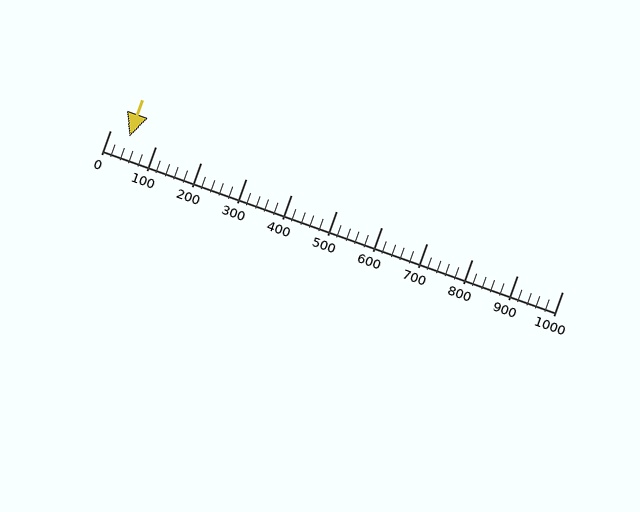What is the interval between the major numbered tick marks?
The major tick marks are spaced 100 units apart.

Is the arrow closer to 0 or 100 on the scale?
The arrow is closer to 0.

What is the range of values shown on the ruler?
The ruler shows values from 0 to 1000.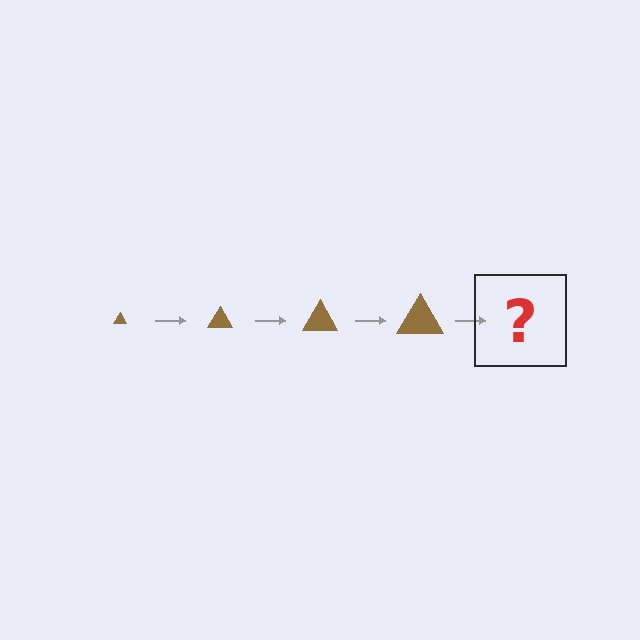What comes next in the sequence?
The next element should be a brown triangle, larger than the previous one.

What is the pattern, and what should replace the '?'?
The pattern is that the triangle gets progressively larger each step. The '?' should be a brown triangle, larger than the previous one.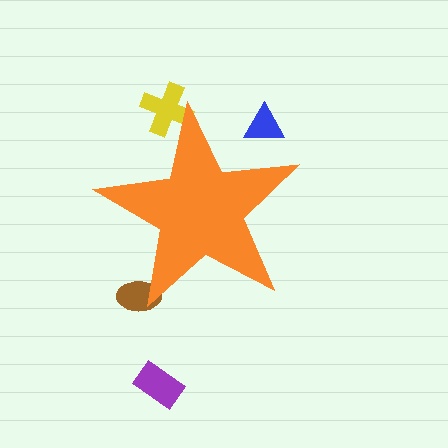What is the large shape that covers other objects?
An orange star.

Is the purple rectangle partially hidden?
No, the purple rectangle is fully visible.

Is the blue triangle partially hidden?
Yes, the blue triangle is partially hidden behind the orange star.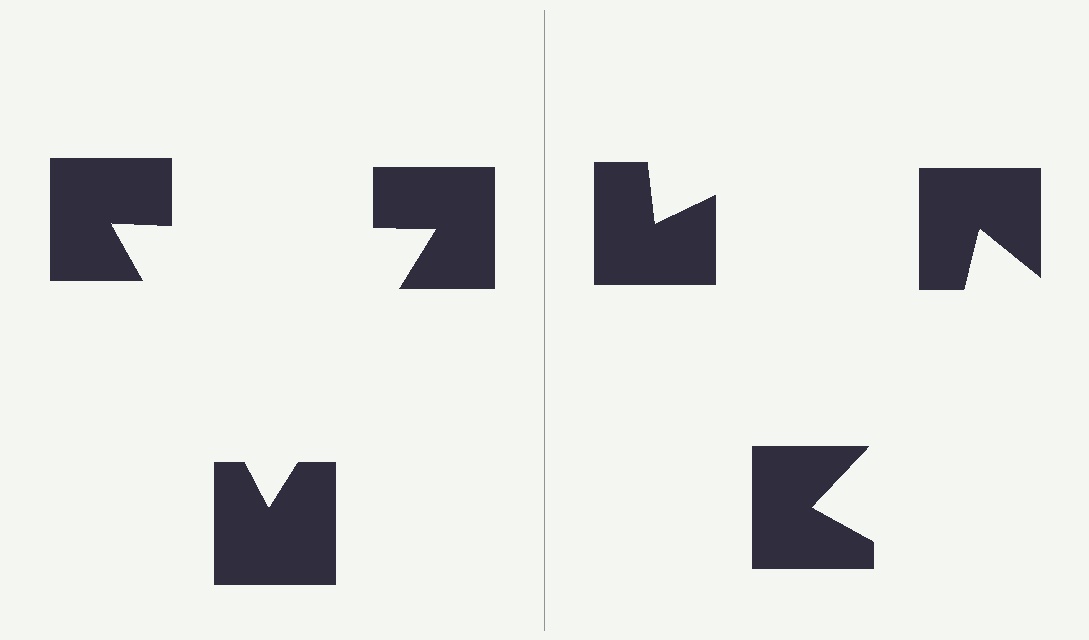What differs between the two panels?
The notched squares are positioned identically on both sides; only the wedge orientations differ. On the left they align to a triangle; on the right they are misaligned.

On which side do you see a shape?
An illusory triangle appears on the left side. On the right side the wedge cuts are rotated, so no coherent shape forms.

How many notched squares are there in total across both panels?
6 — 3 on each side.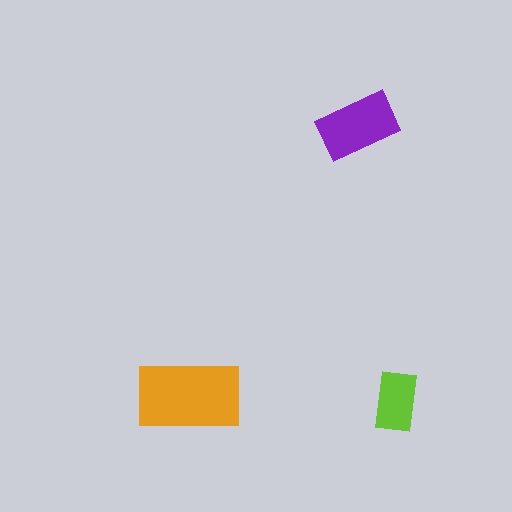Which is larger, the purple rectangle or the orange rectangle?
The orange one.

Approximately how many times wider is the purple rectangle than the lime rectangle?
About 1.5 times wider.